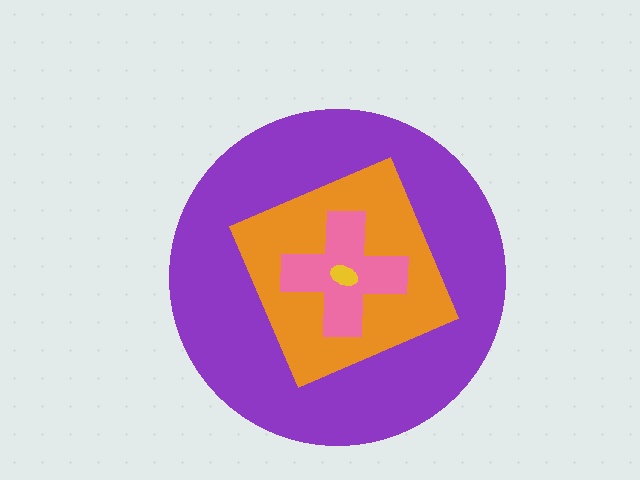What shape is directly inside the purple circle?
The orange square.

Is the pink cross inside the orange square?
Yes.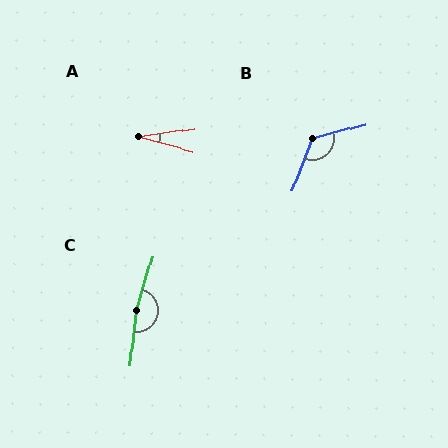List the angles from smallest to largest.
A (23°), B (125°), C (169°).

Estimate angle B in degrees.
Approximately 125 degrees.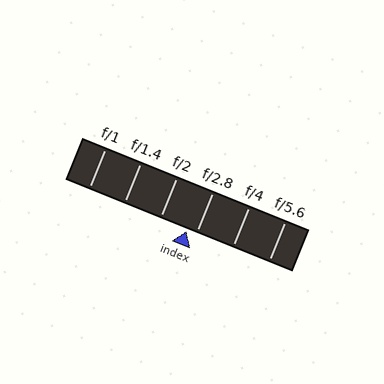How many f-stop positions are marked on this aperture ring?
There are 6 f-stop positions marked.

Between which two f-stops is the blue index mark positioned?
The index mark is between f/2 and f/2.8.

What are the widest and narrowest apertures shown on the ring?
The widest aperture shown is f/1 and the narrowest is f/5.6.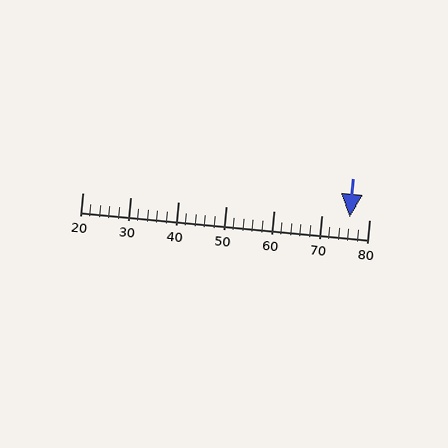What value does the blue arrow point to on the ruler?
The blue arrow points to approximately 76.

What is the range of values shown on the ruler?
The ruler shows values from 20 to 80.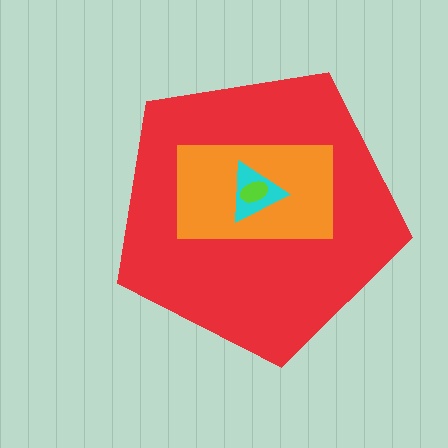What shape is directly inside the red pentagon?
The orange rectangle.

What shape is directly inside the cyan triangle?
The lime ellipse.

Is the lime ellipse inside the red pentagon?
Yes.